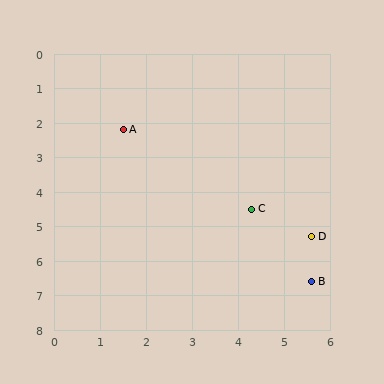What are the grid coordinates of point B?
Point B is at approximately (5.6, 6.6).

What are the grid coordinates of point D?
Point D is at approximately (5.6, 5.3).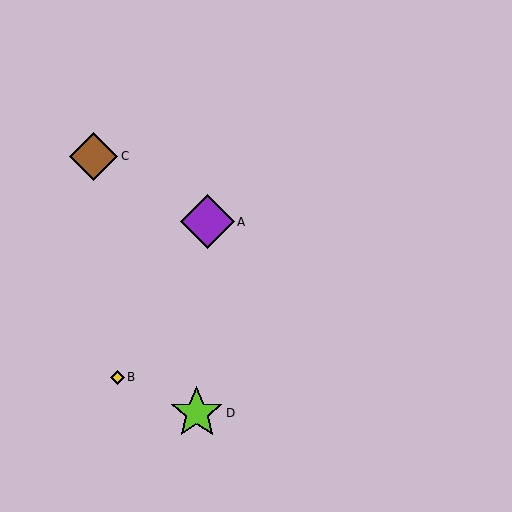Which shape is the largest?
The purple diamond (labeled A) is the largest.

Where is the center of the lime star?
The center of the lime star is at (197, 413).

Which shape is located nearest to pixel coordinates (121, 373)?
The yellow diamond (labeled B) at (117, 377) is nearest to that location.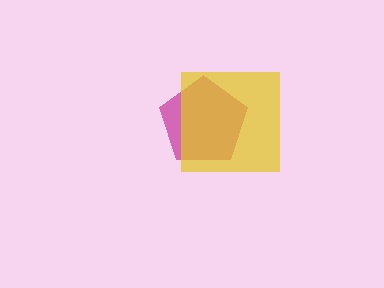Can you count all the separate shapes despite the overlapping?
Yes, there are 2 separate shapes.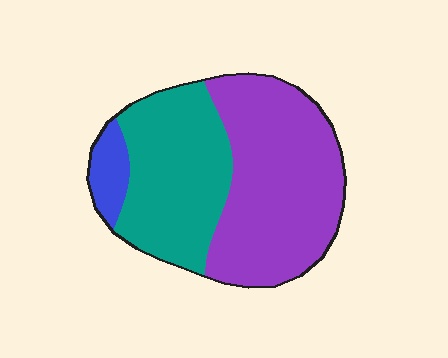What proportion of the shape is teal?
Teal takes up about two fifths (2/5) of the shape.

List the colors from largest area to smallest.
From largest to smallest: purple, teal, blue.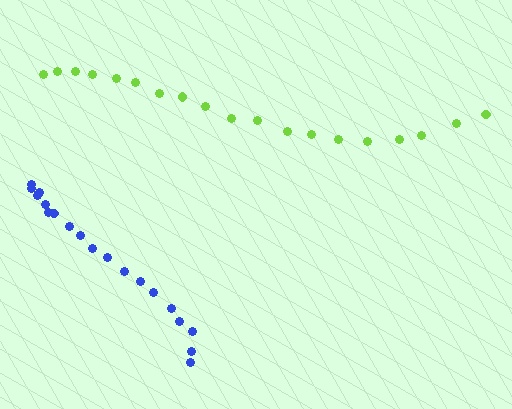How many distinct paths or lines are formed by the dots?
There are 2 distinct paths.